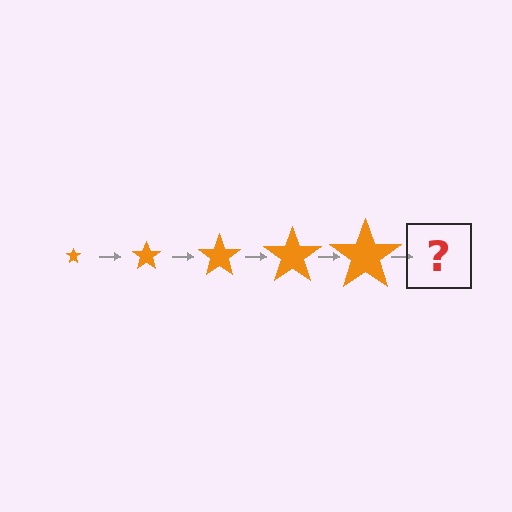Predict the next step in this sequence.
The next step is an orange star, larger than the previous one.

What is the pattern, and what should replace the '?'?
The pattern is that the star gets progressively larger each step. The '?' should be an orange star, larger than the previous one.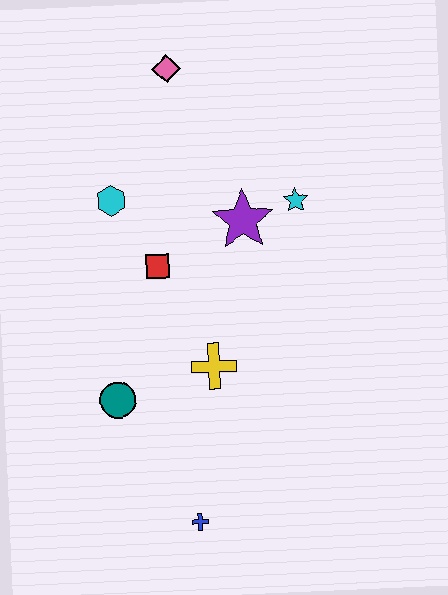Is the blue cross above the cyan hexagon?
No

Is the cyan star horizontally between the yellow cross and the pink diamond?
No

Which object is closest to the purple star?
The cyan star is closest to the purple star.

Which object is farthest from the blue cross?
The pink diamond is farthest from the blue cross.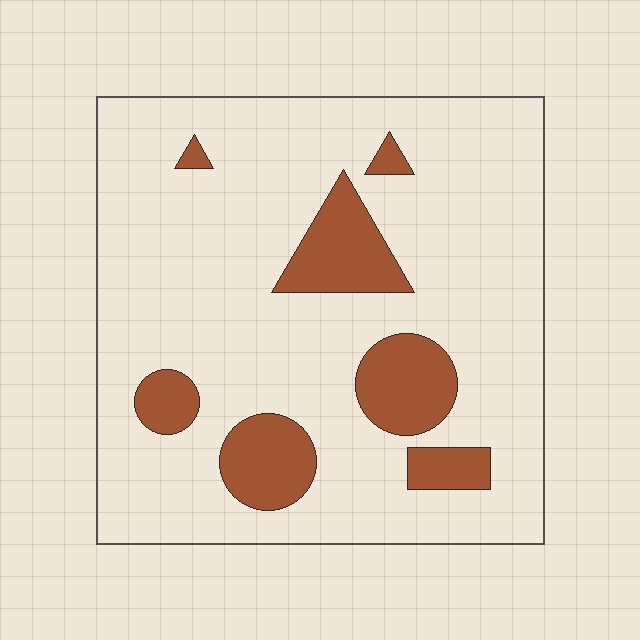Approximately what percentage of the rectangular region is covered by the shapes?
Approximately 15%.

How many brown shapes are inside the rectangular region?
7.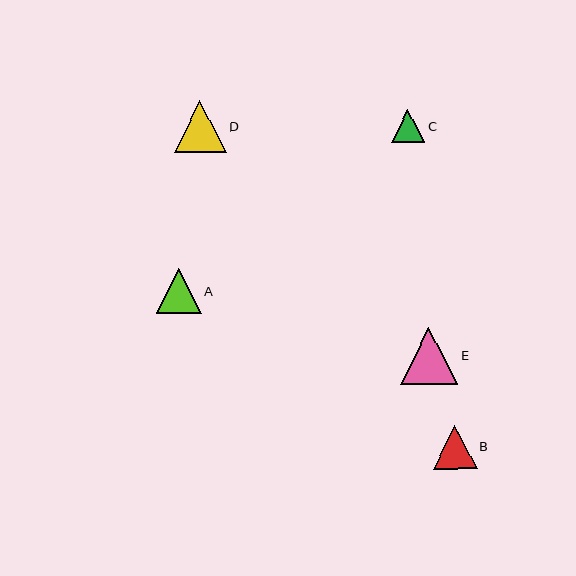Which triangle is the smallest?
Triangle C is the smallest with a size of approximately 33 pixels.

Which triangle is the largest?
Triangle E is the largest with a size of approximately 57 pixels.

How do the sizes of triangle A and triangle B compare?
Triangle A and triangle B are approximately the same size.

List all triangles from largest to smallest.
From largest to smallest: E, D, A, B, C.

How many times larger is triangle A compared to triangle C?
Triangle A is approximately 1.4 times the size of triangle C.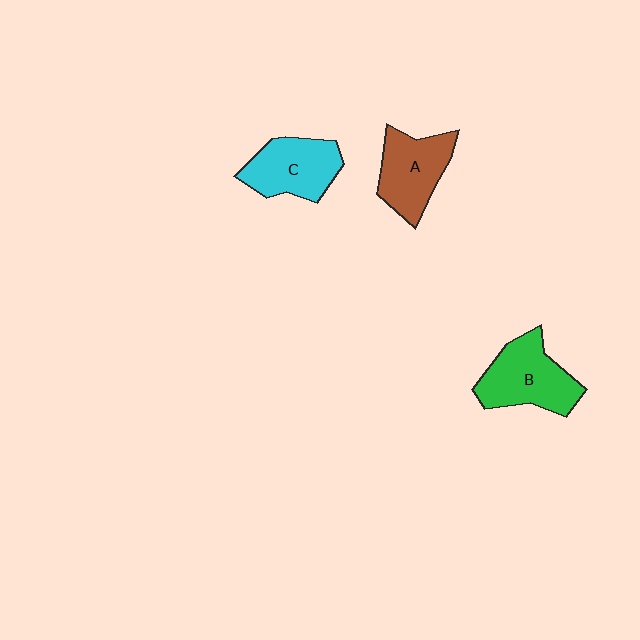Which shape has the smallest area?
Shape A (brown).